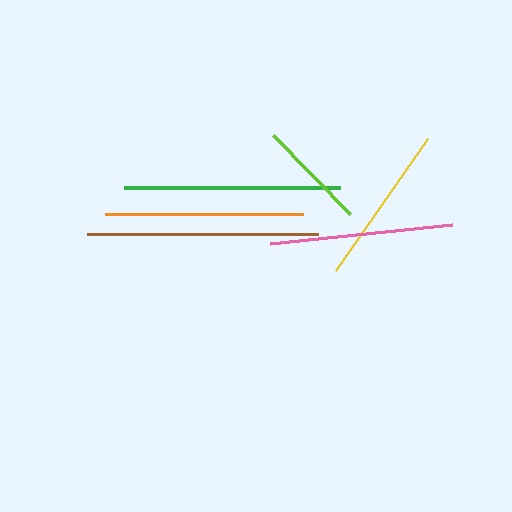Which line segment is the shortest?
The lime line is the shortest at approximately 110 pixels.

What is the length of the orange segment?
The orange segment is approximately 199 pixels long.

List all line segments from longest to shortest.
From longest to shortest: brown, green, orange, pink, yellow, lime.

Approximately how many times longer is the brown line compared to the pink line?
The brown line is approximately 1.3 times the length of the pink line.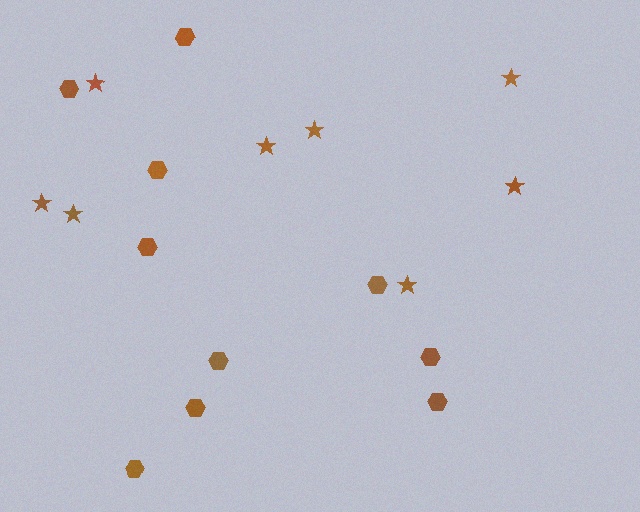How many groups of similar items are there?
There are 2 groups: one group of hexagons (10) and one group of stars (8).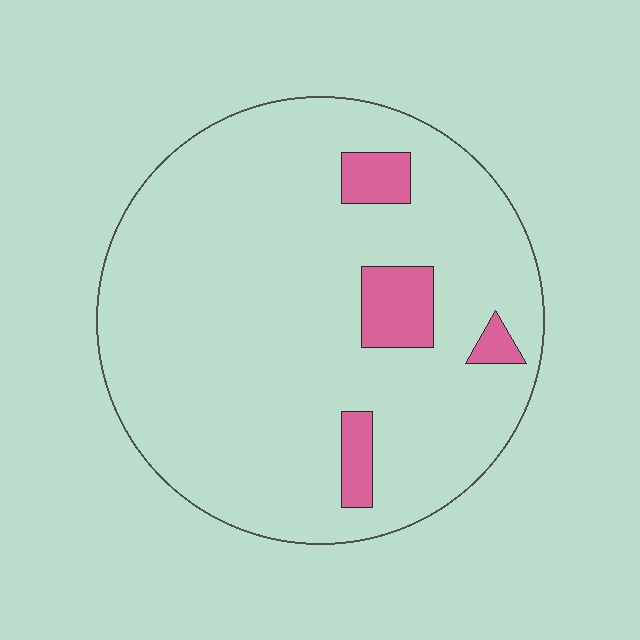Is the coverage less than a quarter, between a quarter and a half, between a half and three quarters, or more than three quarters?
Less than a quarter.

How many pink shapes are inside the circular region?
4.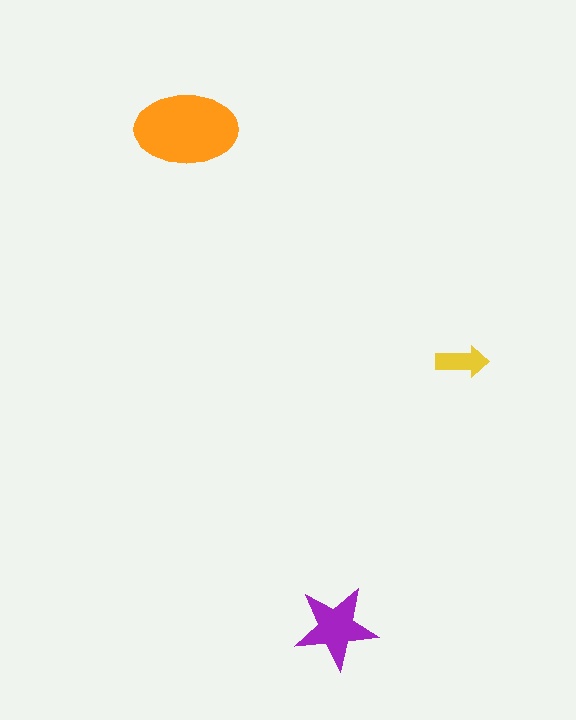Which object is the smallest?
The yellow arrow.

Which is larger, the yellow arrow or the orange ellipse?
The orange ellipse.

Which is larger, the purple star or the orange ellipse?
The orange ellipse.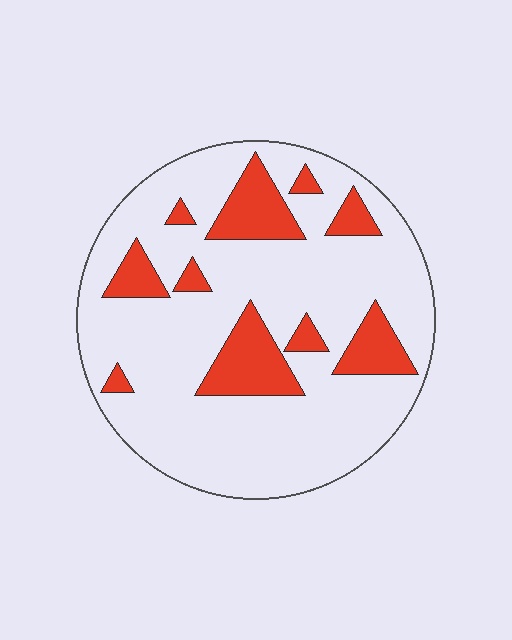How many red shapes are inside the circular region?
10.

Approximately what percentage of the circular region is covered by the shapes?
Approximately 20%.